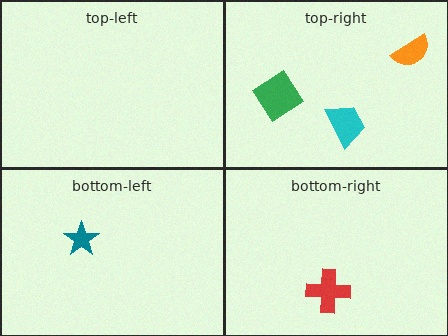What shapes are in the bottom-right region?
The red cross.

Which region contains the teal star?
The bottom-left region.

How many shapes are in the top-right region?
3.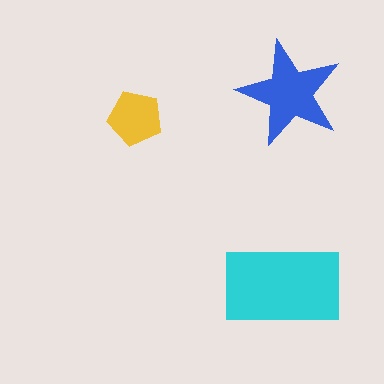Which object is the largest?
The cyan rectangle.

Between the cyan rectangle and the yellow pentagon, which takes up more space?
The cyan rectangle.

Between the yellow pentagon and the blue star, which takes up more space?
The blue star.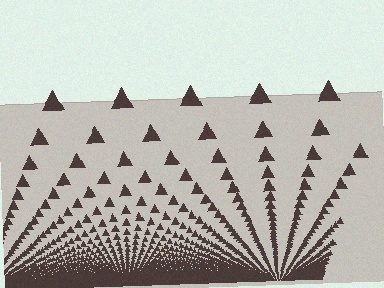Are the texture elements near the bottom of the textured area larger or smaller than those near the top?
Smaller. The gradient is inverted — elements near the bottom are smaller and denser.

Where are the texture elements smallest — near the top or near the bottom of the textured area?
Near the bottom.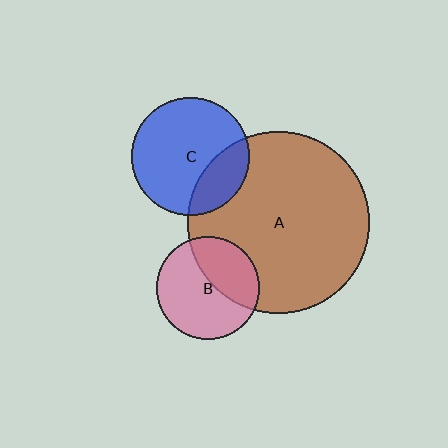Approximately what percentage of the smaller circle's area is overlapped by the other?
Approximately 40%.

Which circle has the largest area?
Circle A (brown).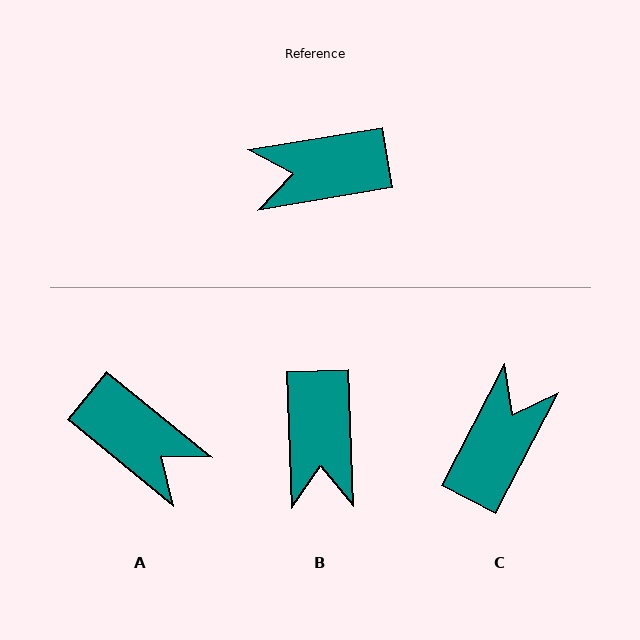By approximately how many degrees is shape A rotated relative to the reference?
Approximately 132 degrees counter-clockwise.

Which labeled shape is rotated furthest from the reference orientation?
A, about 132 degrees away.